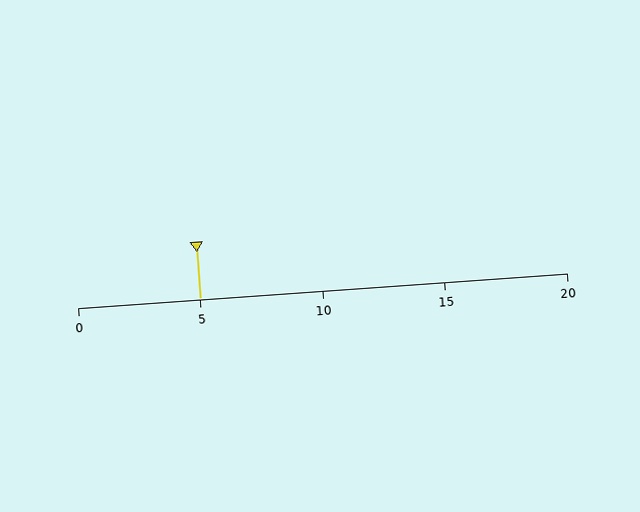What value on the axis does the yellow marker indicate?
The marker indicates approximately 5.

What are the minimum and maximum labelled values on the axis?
The axis runs from 0 to 20.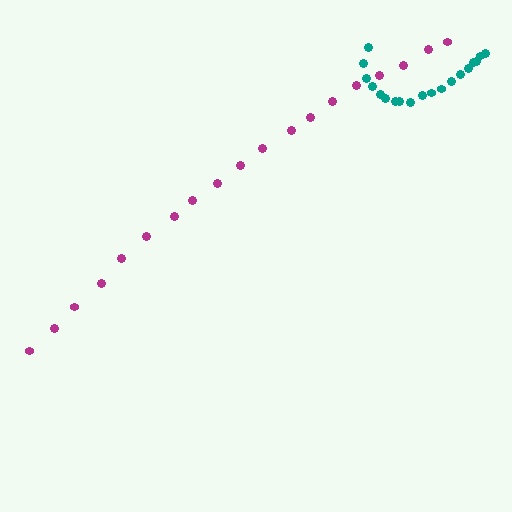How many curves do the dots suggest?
There are 2 distinct paths.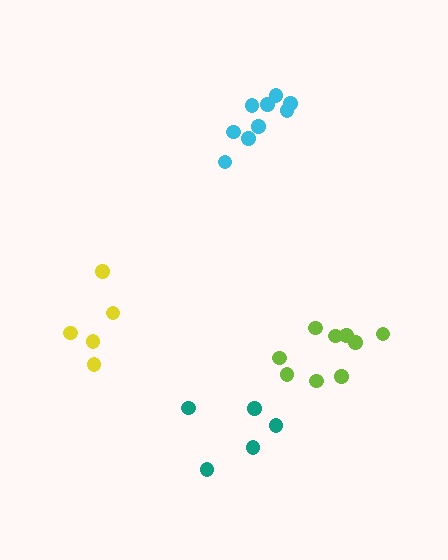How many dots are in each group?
Group 1: 9 dots, Group 2: 9 dots, Group 3: 5 dots, Group 4: 5 dots (28 total).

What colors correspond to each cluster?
The clusters are colored: lime, cyan, teal, yellow.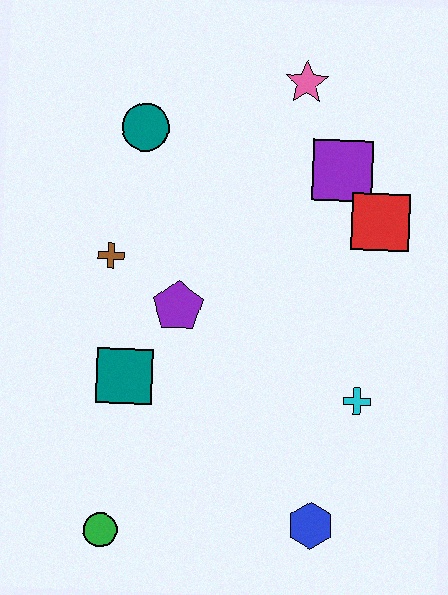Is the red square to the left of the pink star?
No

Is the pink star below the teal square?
No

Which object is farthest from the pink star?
The green circle is farthest from the pink star.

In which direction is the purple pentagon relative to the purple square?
The purple pentagon is to the left of the purple square.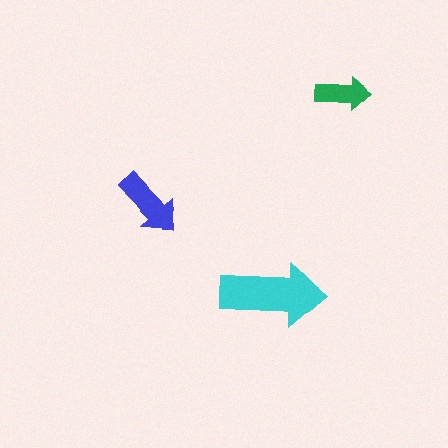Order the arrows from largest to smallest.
the cyan one, the blue one, the green one.